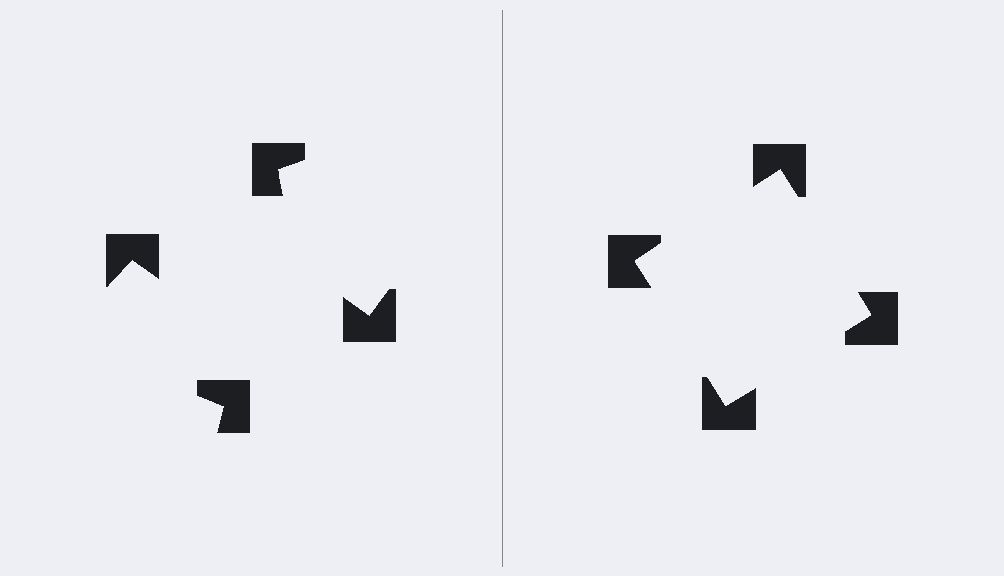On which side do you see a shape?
An illusory square appears on the right side. On the left side the wedge cuts are rotated, so no coherent shape forms.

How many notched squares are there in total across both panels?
8 — 4 on each side.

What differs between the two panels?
The notched squares are positioned identically on both sides; only the wedge orientations differ. On the right they align to a square; on the left they are misaligned.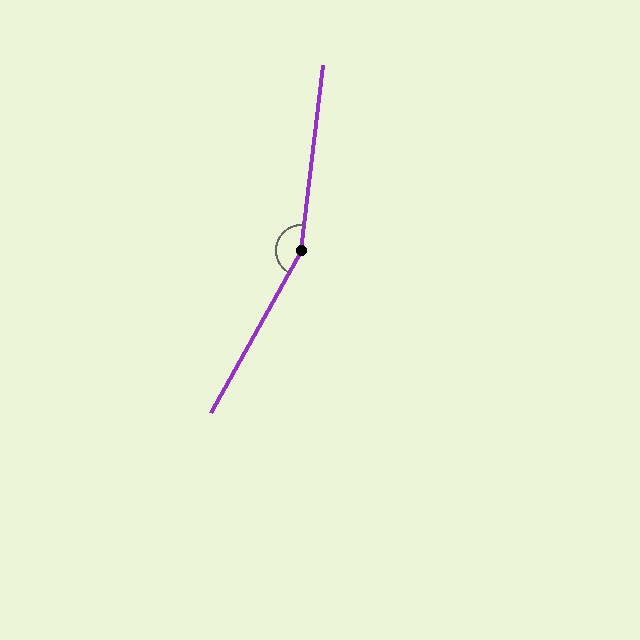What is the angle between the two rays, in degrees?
Approximately 158 degrees.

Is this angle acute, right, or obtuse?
It is obtuse.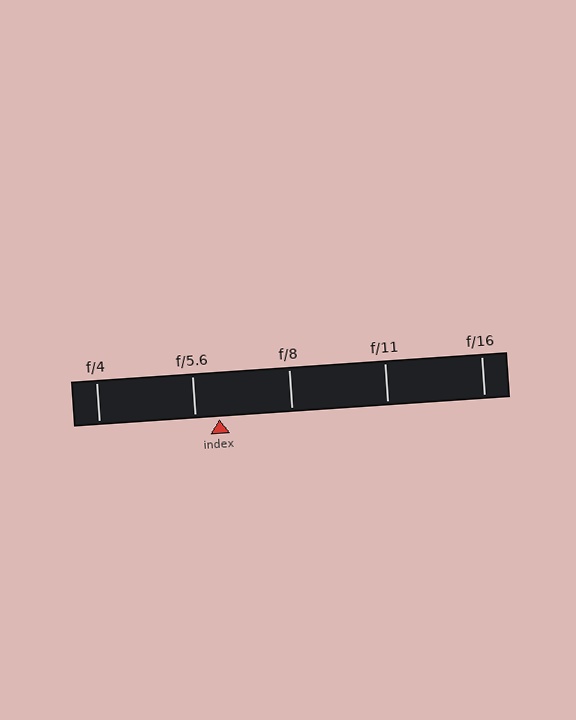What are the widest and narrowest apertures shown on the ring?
The widest aperture shown is f/4 and the narrowest is f/16.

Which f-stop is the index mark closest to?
The index mark is closest to f/5.6.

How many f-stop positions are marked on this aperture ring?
There are 5 f-stop positions marked.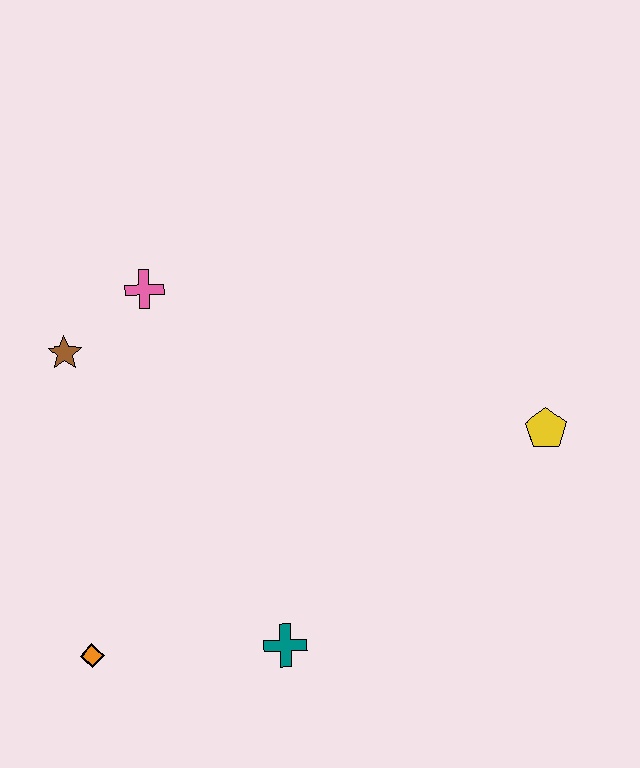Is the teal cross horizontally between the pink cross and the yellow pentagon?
Yes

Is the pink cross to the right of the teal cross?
No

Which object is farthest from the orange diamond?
The yellow pentagon is farthest from the orange diamond.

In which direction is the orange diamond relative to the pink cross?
The orange diamond is below the pink cross.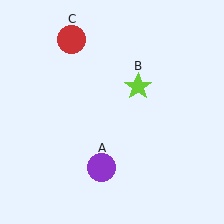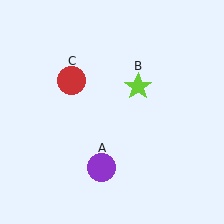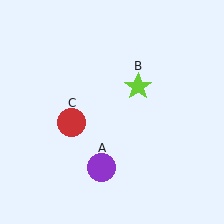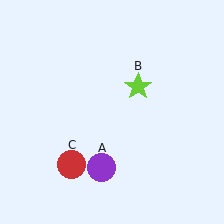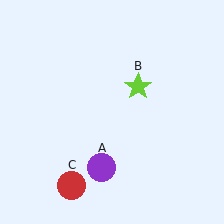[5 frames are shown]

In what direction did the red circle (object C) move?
The red circle (object C) moved down.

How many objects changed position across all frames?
1 object changed position: red circle (object C).